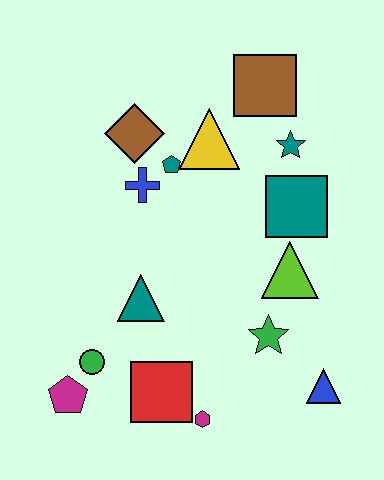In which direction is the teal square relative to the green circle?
The teal square is to the right of the green circle.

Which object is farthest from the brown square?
The magenta pentagon is farthest from the brown square.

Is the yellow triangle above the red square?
Yes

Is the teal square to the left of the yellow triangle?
No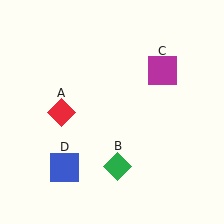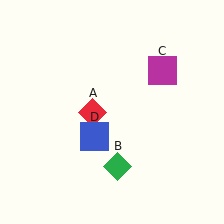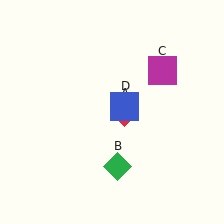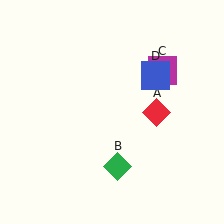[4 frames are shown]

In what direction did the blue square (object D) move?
The blue square (object D) moved up and to the right.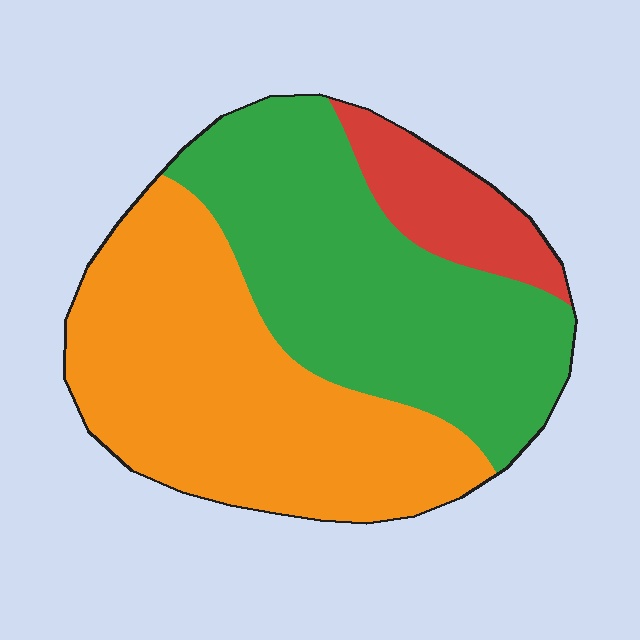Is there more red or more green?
Green.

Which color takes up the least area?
Red, at roughly 10%.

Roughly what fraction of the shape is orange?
Orange covers roughly 45% of the shape.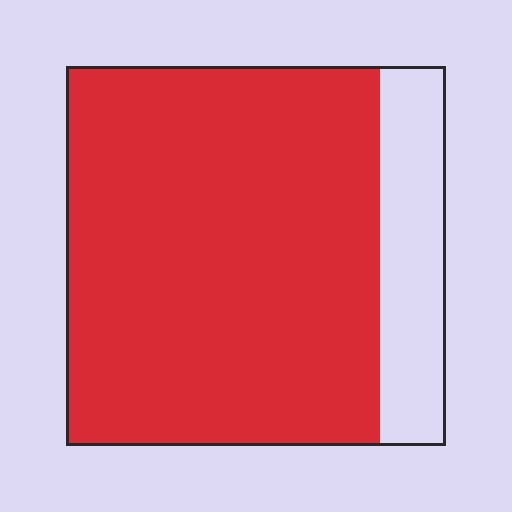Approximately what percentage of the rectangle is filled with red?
Approximately 85%.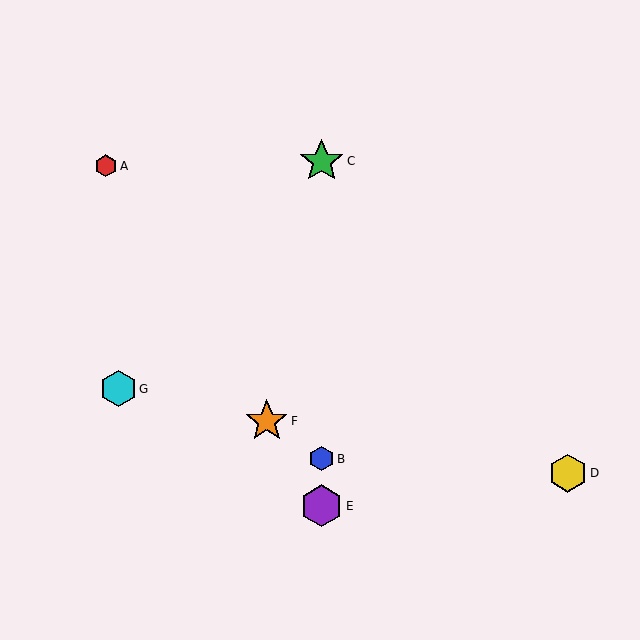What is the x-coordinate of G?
Object G is at x≈118.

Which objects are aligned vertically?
Objects B, C, E are aligned vertically.